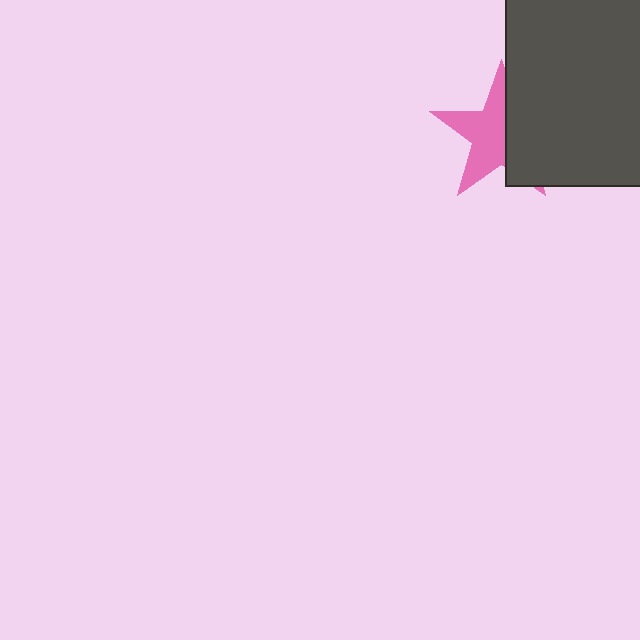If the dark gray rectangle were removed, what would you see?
You would see the complete pink star.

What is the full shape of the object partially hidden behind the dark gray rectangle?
The partially hidden object is a pink star.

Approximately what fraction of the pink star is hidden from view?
Roughly 43% of the pink star is hidden behind the dark gray rectangle.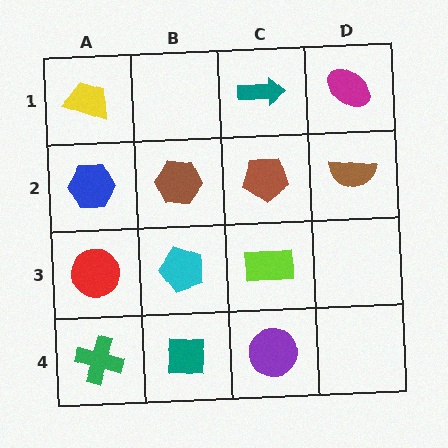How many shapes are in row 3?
3 shapes.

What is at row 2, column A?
A blue hexagon.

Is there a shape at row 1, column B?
No, that cell is empty.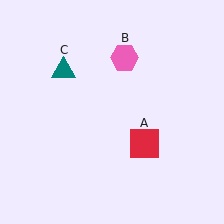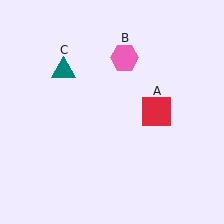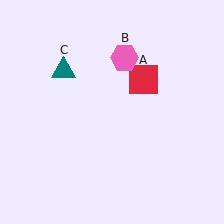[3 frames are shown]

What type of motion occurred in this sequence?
The red square (object A) rotated counterclockwise around the center of the scene.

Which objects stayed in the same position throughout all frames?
Pink hexagon (object B) and teal triangle (object C) remained stationary.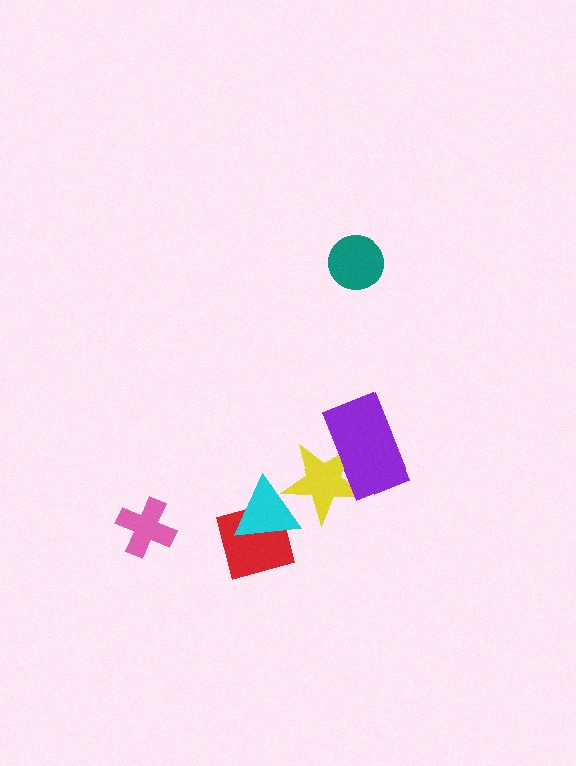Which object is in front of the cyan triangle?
The yellow star is in front of the cyan triangle.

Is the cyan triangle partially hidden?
Yes, it is partially covered by another shape.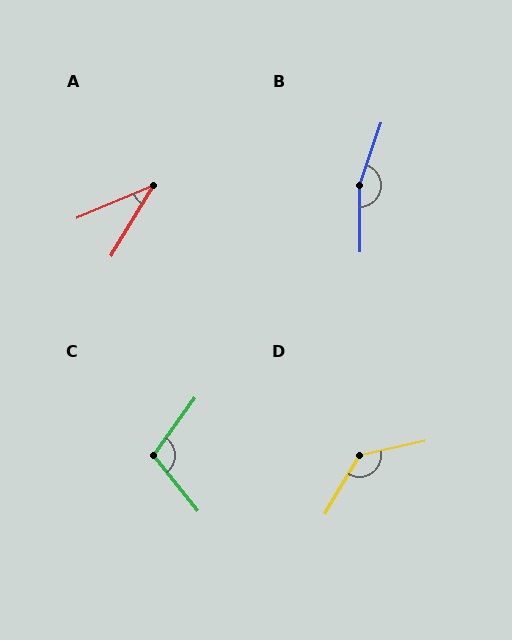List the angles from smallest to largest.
A (36°), C (106°), D (133°), B (161°).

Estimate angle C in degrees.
Approximately 106 degrees.